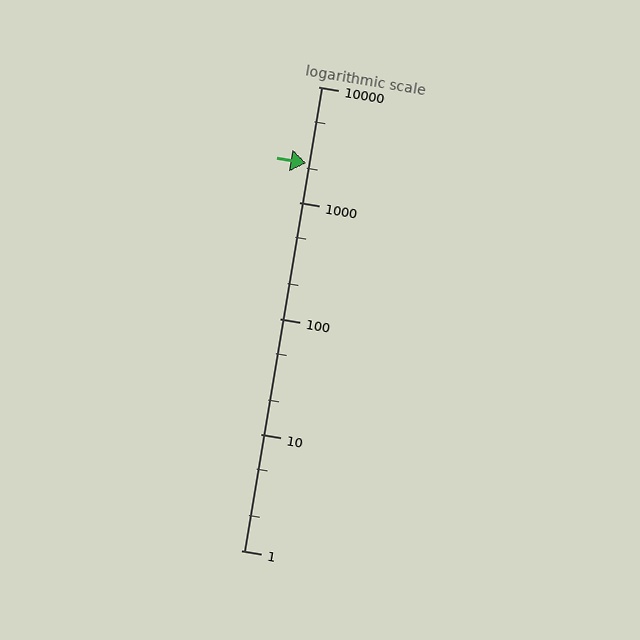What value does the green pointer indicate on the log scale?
The pointer indicates approximately 2200.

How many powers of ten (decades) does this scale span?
The scale spans 4 decades, from 1 to 10000.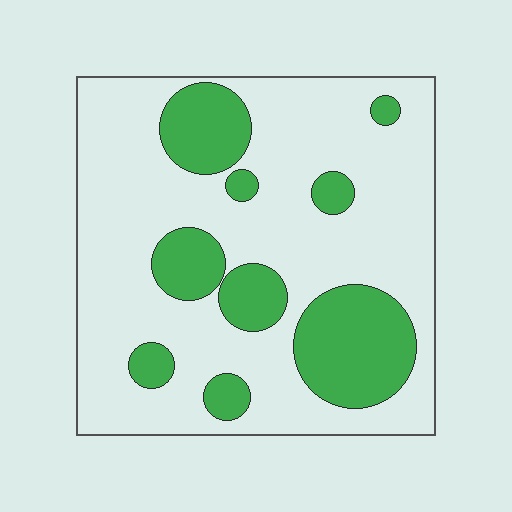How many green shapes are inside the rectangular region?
9.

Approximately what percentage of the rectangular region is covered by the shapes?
Approximately 25%.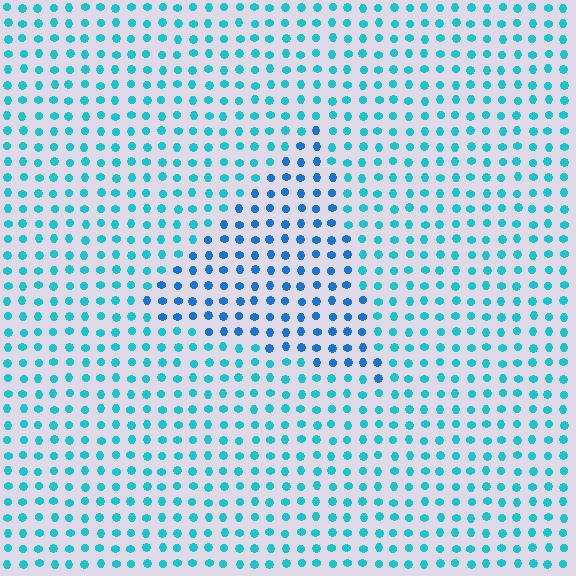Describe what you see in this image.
The image is filled with small cyan elements in a uniform arrangement. A triangle-shaped region is visible where the elements are tinted to a slightly different hue, forming a subtle color boundary.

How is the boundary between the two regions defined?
The boundary is defined purely by a slight shift in hue (about 27 degrees). Spacing, size, and orientation are identical on both sides.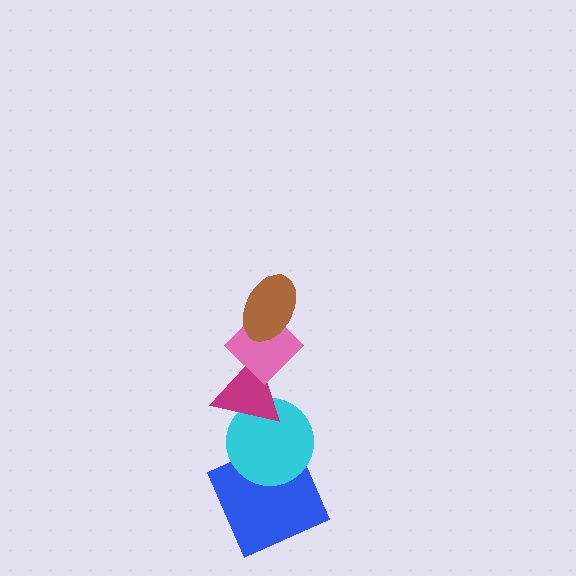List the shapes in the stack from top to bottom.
From top to bottom: the brown ellipse, the pink diamond, the magenta triangle, the cyan circle, the blue square.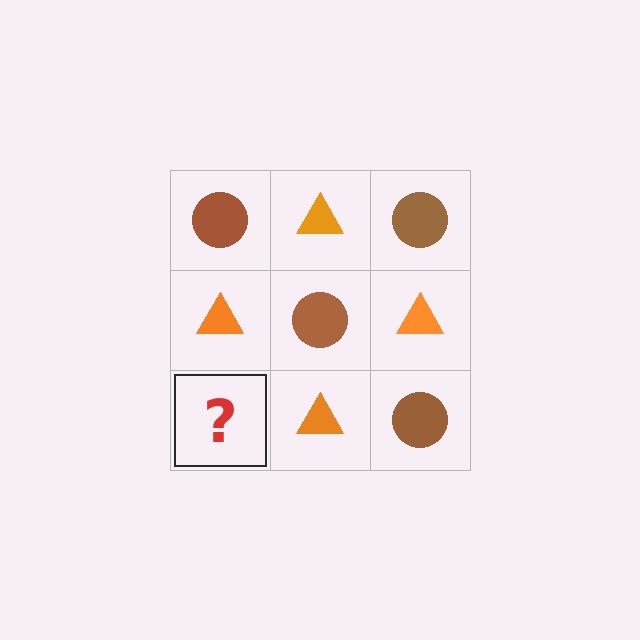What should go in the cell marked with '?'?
The missing cell should contain a brown circle.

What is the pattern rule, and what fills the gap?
The rule is that it alternates brown circle and orange triangle in a checkerboard pattern. The gap should be filled with a brown circle.